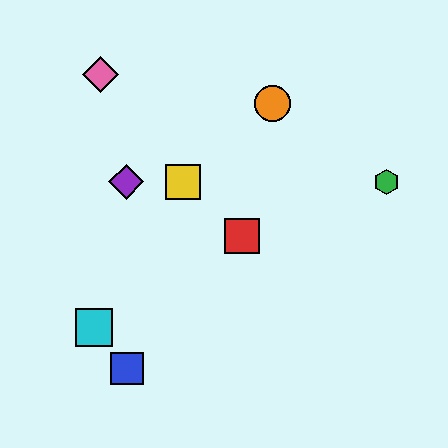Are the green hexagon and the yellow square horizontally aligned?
Yes, both are at y≈182.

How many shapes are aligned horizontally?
3 shapes (the green hexagon, the yellow square, the purple diamond) are aligned horizontally.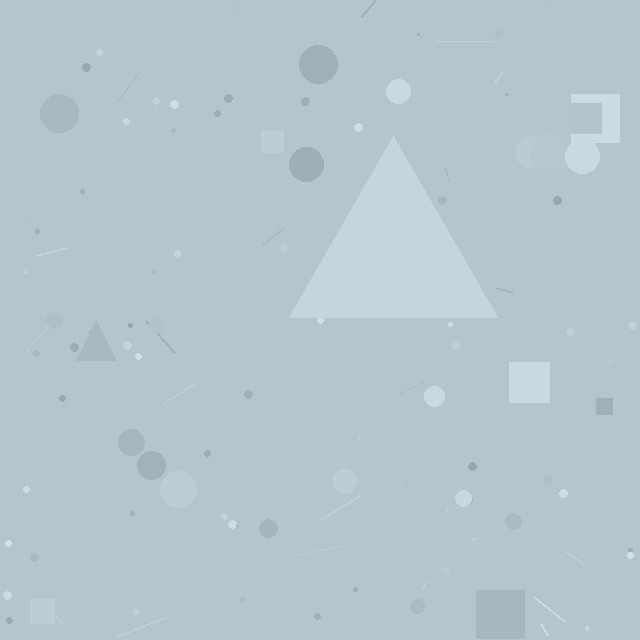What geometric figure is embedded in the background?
A triangle is embedded in the background.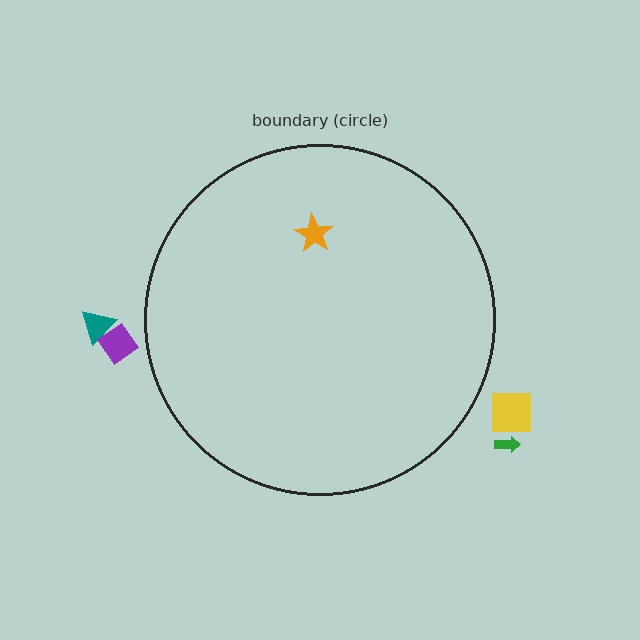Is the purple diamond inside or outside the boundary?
Outside.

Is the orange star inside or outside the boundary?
Inside.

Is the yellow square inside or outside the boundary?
Outside.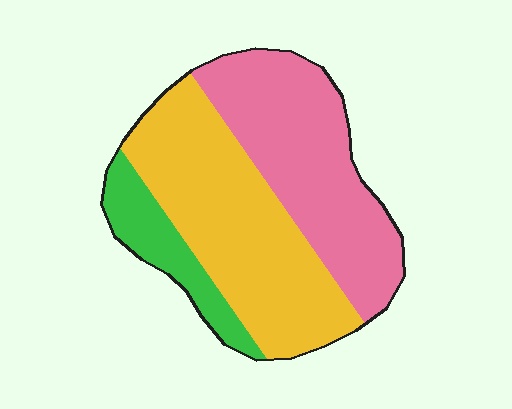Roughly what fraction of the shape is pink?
Pink takes up about two fifths (2/5) of the shape.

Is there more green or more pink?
Pink.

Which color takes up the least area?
Green, at roughly 15%.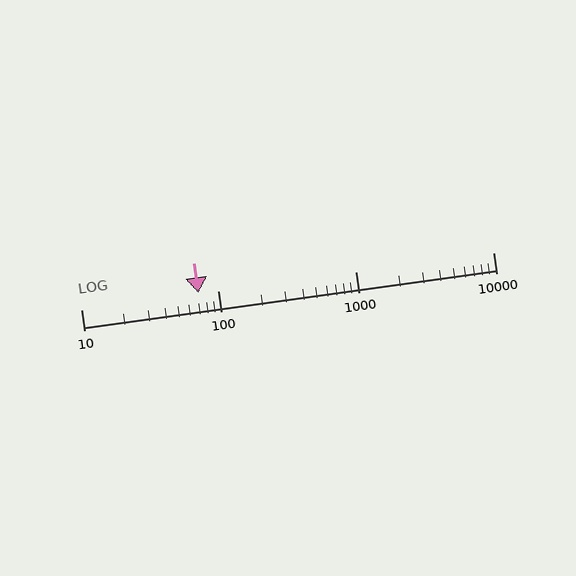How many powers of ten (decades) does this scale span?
The scale spans 3 decades, from 10 to 10000.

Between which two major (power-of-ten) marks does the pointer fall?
The pointer is between 10 and 100.